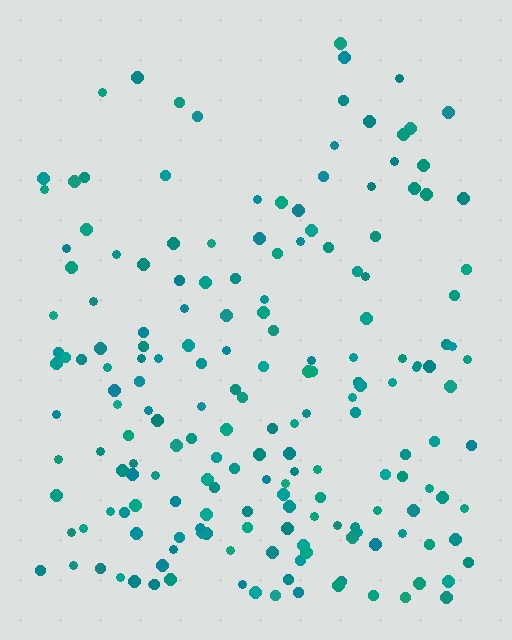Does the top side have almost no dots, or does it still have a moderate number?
Still a moderate number, just noticeably fewer than the bottom.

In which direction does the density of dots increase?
From top to bottom, with the bottom side densest.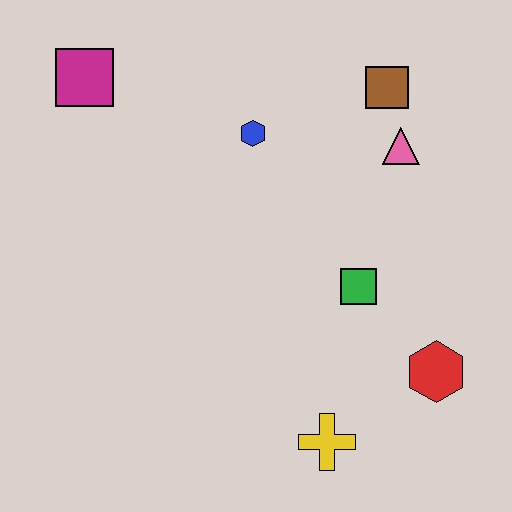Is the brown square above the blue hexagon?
Yes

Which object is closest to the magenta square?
The blue hexagon is closest to the magenta square.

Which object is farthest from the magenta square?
The red hexagon is farthest from the magenta square.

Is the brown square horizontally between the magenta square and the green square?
No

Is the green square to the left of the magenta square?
No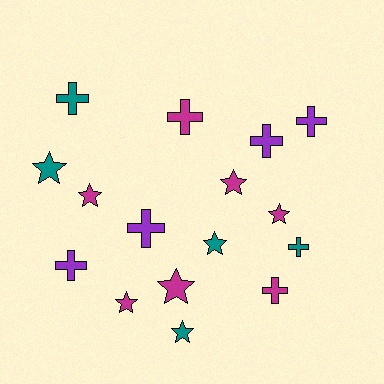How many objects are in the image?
There are 16 objects.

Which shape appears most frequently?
Star, with 8 objects.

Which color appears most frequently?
Magenta, with 7 objects.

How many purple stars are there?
There are no purple stars.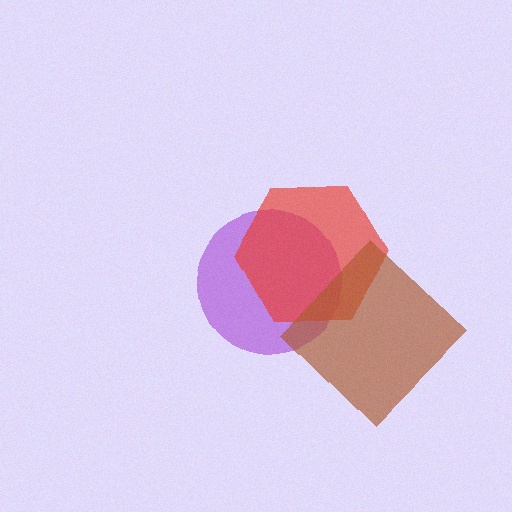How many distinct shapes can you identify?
There are 3 distinct shapes: a purple circle, a red hexagon, a brown diamond.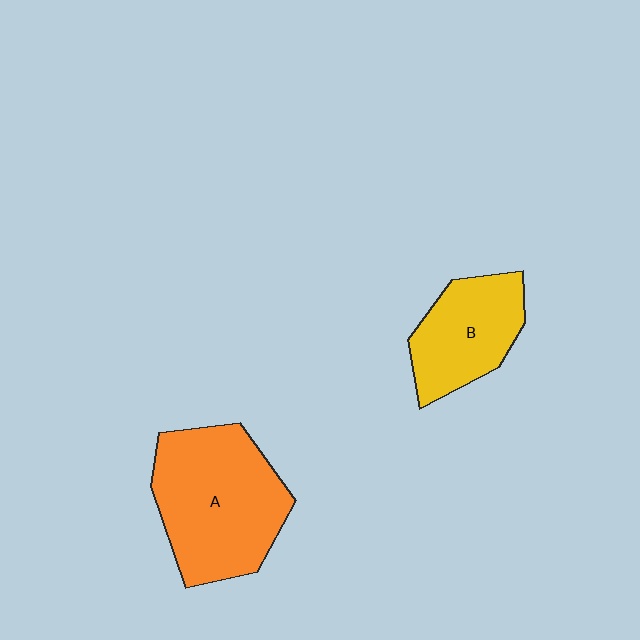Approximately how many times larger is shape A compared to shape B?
Approximately 1.6 times.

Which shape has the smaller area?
Shape B (yellow).